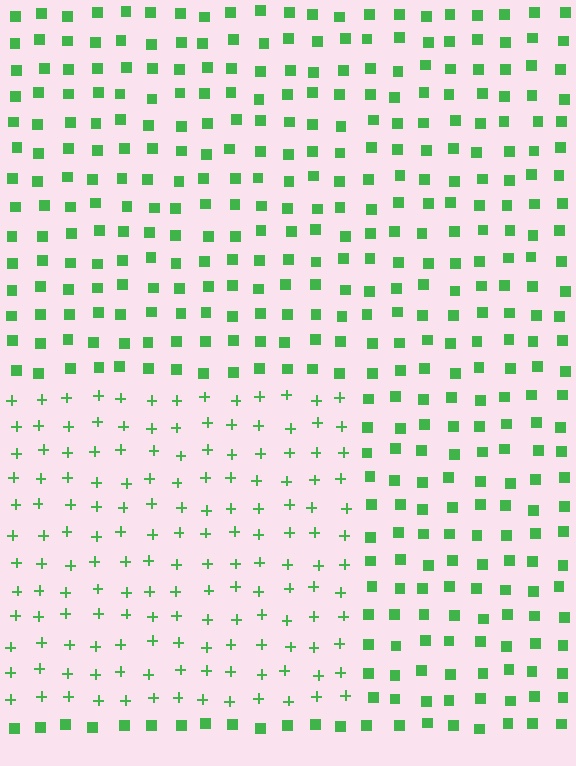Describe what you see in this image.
The image is filled with small green elements arranged in a uniform grid. A rectangle-shaped region contains plus signs, while the surrounding area contains squares. The boundary is defined purely by the change in element shape.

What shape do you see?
I see a rectangle.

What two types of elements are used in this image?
The image uses plus signs inside the rectangle region and squares outside it.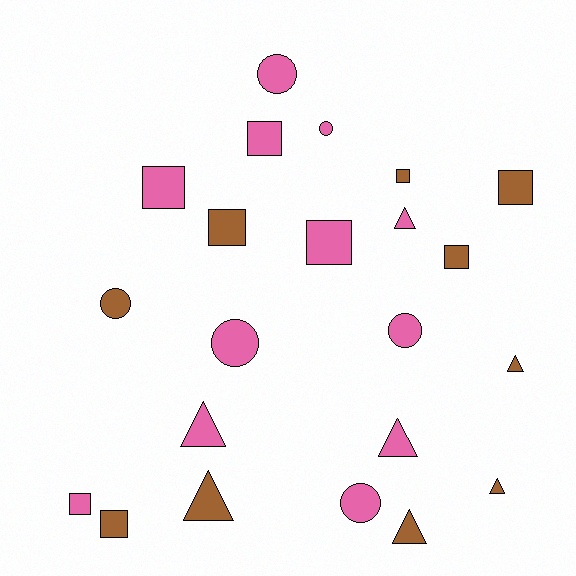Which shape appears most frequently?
Square, with 9 objects.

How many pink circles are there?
There are 5 pink circles.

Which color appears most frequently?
Pink, with 12 objects.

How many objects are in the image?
There are 22 objects.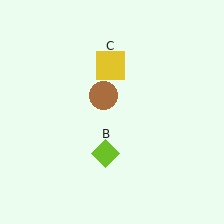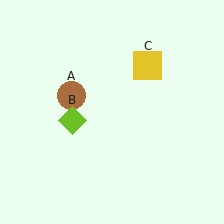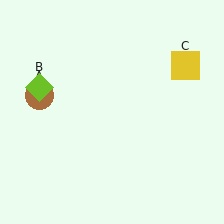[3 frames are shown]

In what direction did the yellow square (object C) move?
The yellow square (object C) moved right.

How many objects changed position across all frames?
3 objects changed position: brown circle (object A), lime diamond (object B), yellow square (object C).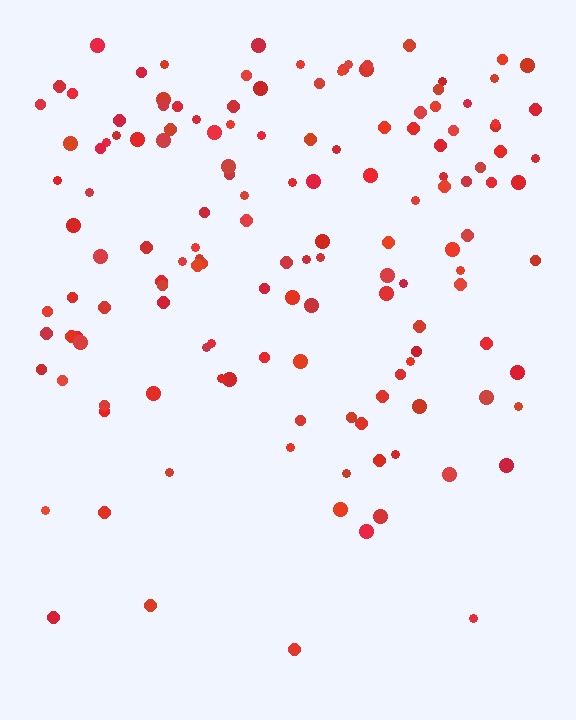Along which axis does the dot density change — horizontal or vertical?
Vertical.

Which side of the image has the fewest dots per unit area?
The bottom.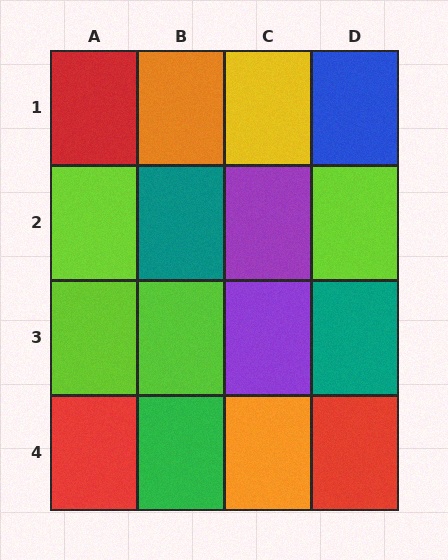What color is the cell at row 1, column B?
Orange.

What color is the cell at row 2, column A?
Lime.